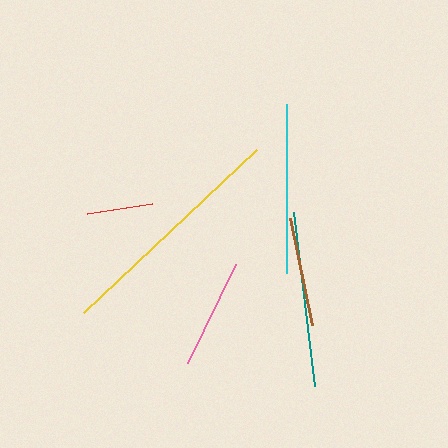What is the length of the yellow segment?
The yellow segment is approximately 238 pixels long.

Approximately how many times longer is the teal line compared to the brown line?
The teal line is approximately 1.6 times the length of the brown line.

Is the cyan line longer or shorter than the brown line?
The cyan line is longer than the brown line.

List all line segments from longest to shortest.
From longest to shortest: yellow, teal, cyan, pink, brown, red.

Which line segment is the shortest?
The red line is the shortest at approximately 65 pixels.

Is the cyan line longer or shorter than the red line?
The cyan line is longer than the red line.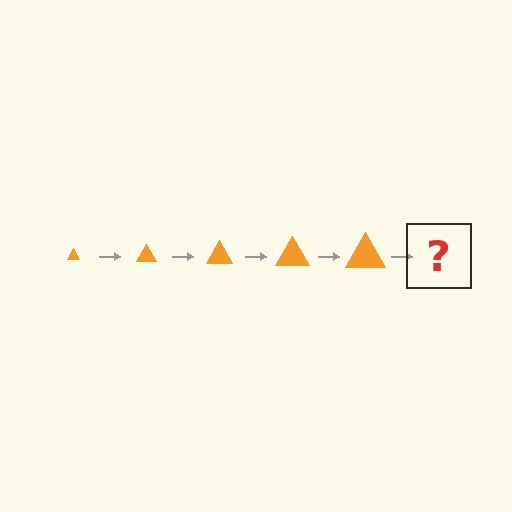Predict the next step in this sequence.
The next step is an orange triangle, larger than the previous one.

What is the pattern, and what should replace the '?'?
The pattern is that the triangle gets progressively larger each step. The '?' should be an orange triangle, larger than the previous one.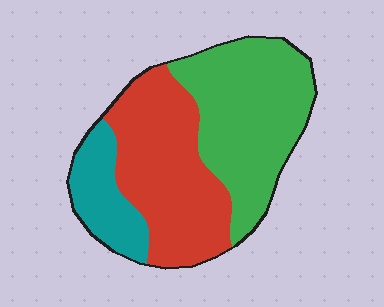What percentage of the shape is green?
Green covers 43% of the shape.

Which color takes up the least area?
Teal, at roughly 15%.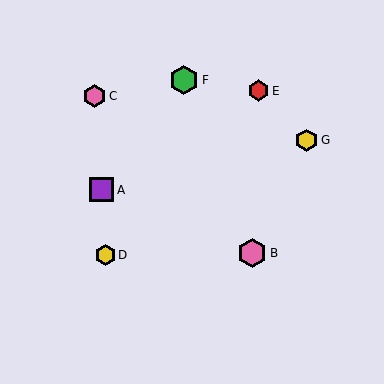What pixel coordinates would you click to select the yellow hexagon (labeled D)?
Click at (105, 255) to select the yellow hexagon D.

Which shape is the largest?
The pink hexagon (labeled B) is the largest.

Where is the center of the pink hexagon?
The center of the pink hexagon is at (94, 96).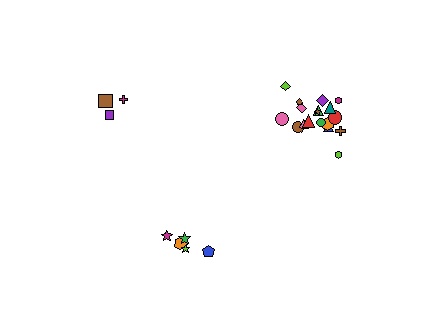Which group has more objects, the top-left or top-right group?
The top-right group.